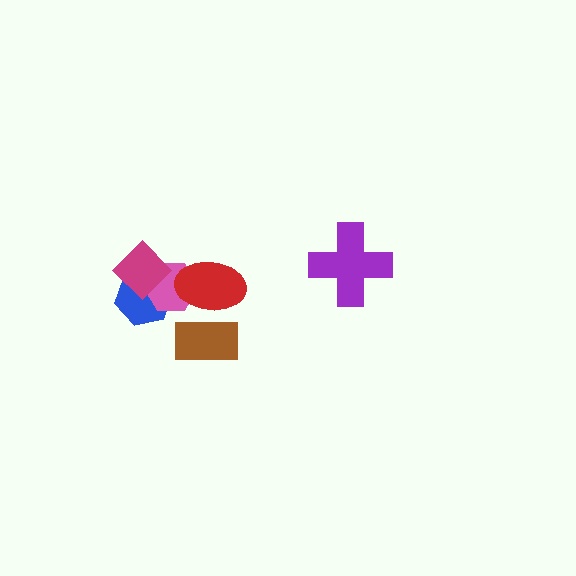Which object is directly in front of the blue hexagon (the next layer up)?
The pink hexagon is directly in front of the blue hexagon.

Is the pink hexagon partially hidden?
Yes, it is partially covered by another shape.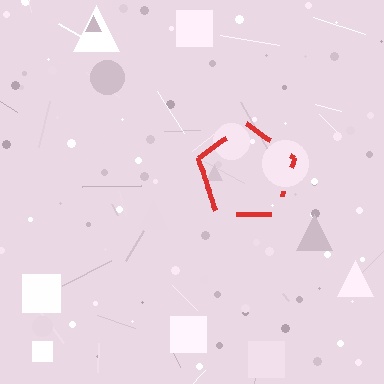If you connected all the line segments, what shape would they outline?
They would outline a pentagon.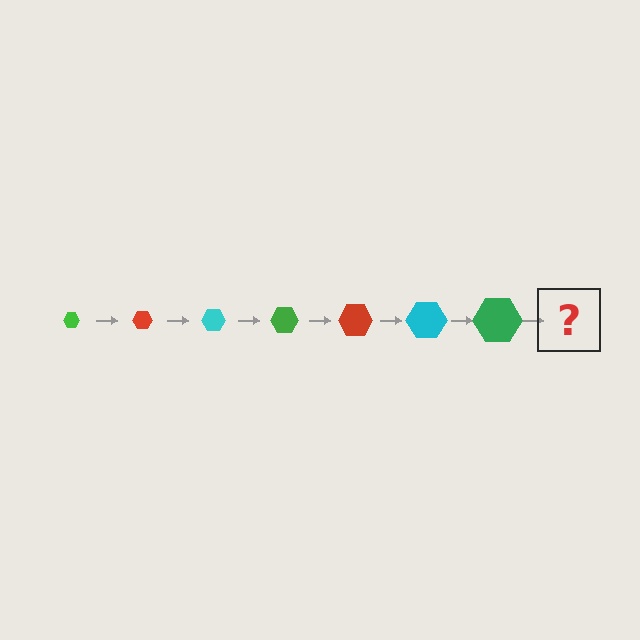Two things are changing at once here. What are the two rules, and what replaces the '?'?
The two rules are that the hexagon grows larger each step and the color cycles through green, red, and cyan. The '?' should be a red hexagon, larger than the previous one.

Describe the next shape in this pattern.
It should be a red hexagon, larger than the previous one.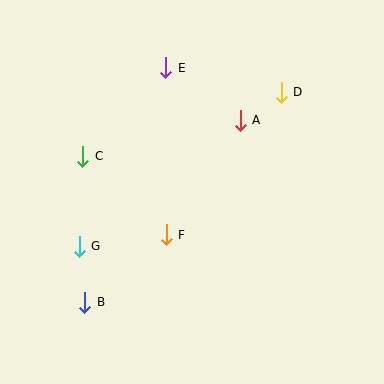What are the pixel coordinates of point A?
Point A is at (240, 120).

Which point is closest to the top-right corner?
Point D is closest to the top-right corner.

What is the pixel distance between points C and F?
The distance between C and F is 114 pixels.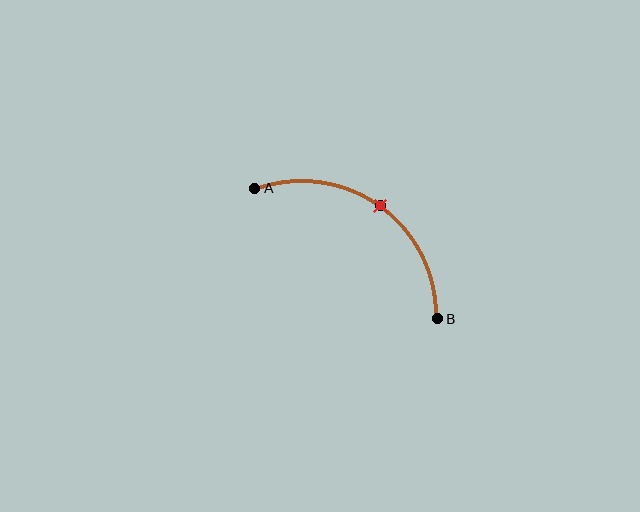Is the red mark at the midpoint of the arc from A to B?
Yes. The red mark lies on the arc at equal arc-length from both A and B — it is the arc midpoint.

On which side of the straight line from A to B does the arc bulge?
The arc bulges above and to the right of the straight line connecting A and B.